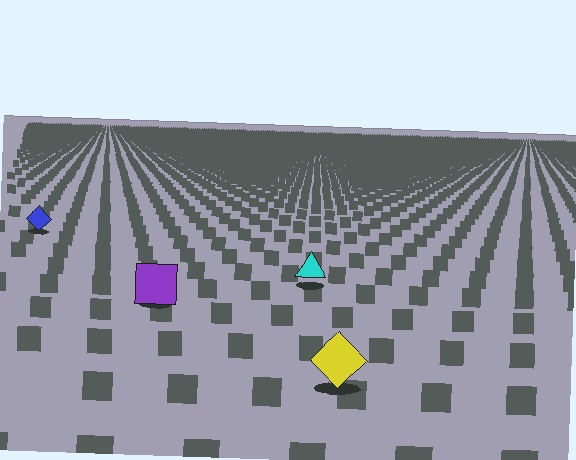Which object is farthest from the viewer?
The blue diamond is farthest from the viewer. It appears smaller and the ground texture around it is denser.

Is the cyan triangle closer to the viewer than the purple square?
No. The purple square is closer — you can tell from the texture gradient: the ground texture is coarser near it.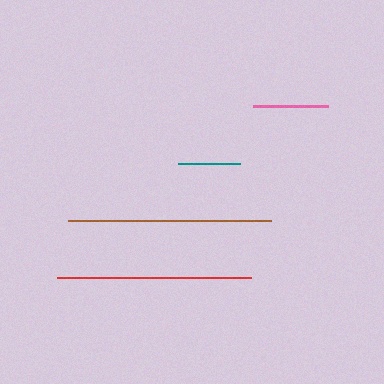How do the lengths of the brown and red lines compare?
The brown and red lines are approximately the same length.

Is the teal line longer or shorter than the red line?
The red line is longer than the teal line.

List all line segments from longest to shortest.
From longest to shortest: brown, red, pink, teal.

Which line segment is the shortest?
The teal line is the shortest at approximately 62 pixels.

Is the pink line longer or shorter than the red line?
The red line is longer than the pink line.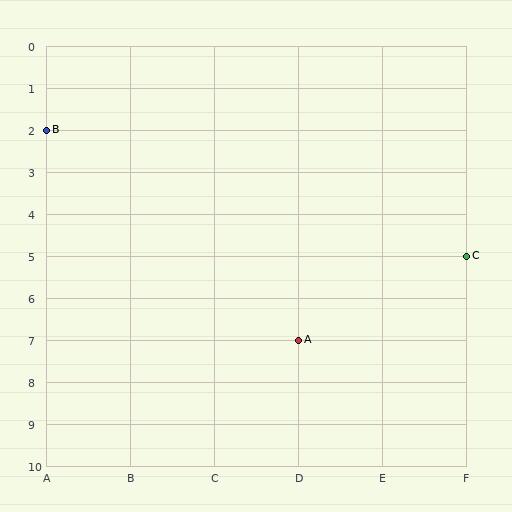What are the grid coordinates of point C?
Point C is at grid coordinates (F, 5).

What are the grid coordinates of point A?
Point A is at grid coordinates (D, 7).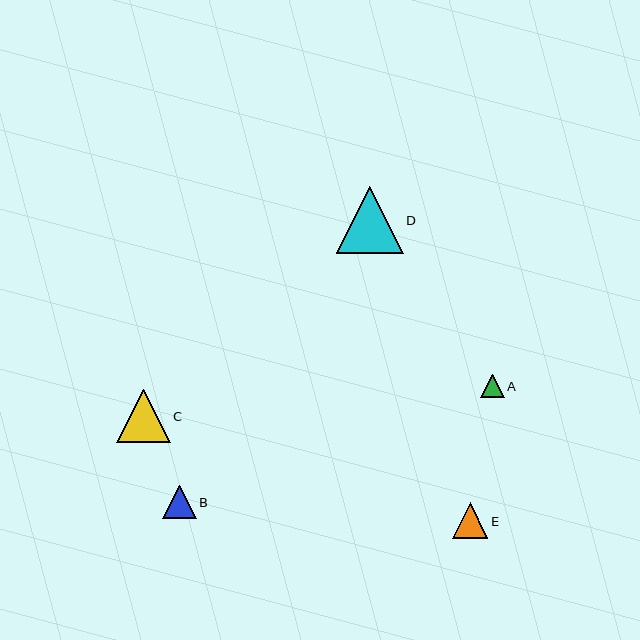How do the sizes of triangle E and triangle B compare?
Triangle E and triangle B are approximately the same size.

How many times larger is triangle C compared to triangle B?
Triangle C is approximately 1.6 times the size of triangle B.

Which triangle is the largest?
Triangle D is the largest with a size of approximately 67 pixels.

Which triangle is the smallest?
Triangle A is the smallest with a size of approximately 23 pixels.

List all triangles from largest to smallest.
From largest to smallest: D, C, E, B, A.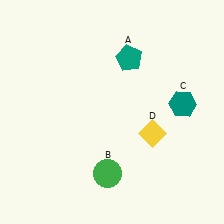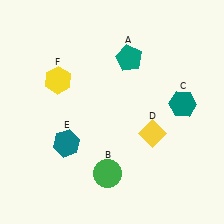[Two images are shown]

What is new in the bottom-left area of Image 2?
A teal hexagon (E) was added in the bottom-left area of Image 2.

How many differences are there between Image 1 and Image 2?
There are 2 differences between the two images.